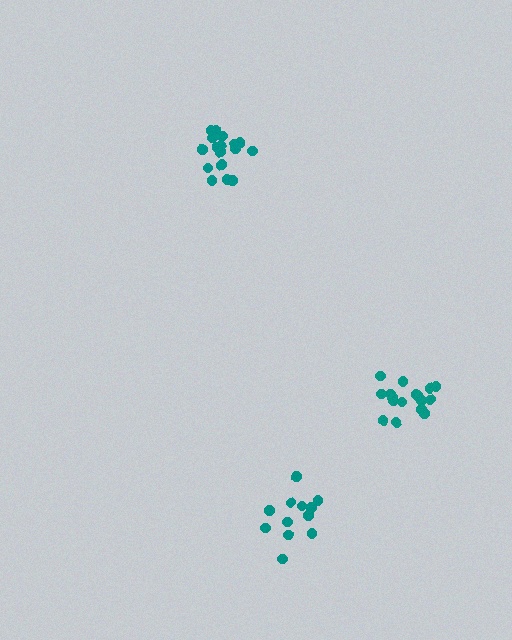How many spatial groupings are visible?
There are 3 spatial groupings.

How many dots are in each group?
Group 1: 17 dots, Group 2: 17 dots, Group 3: 12 dots (46 total).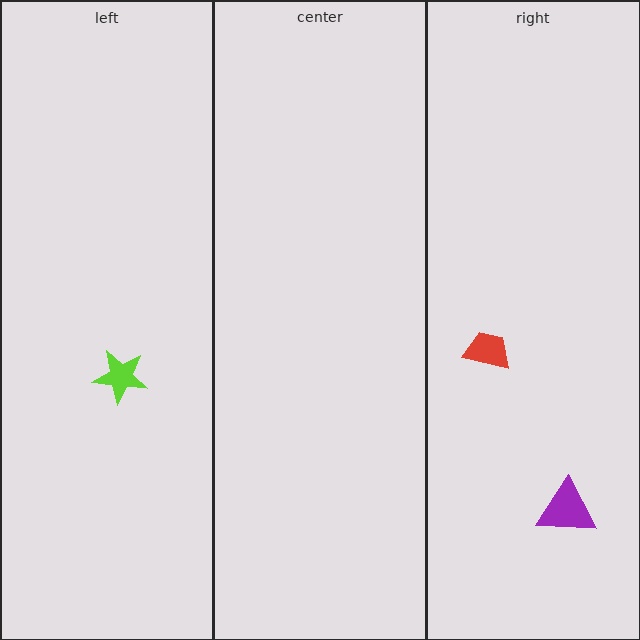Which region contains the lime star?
The left region.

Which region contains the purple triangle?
The right region.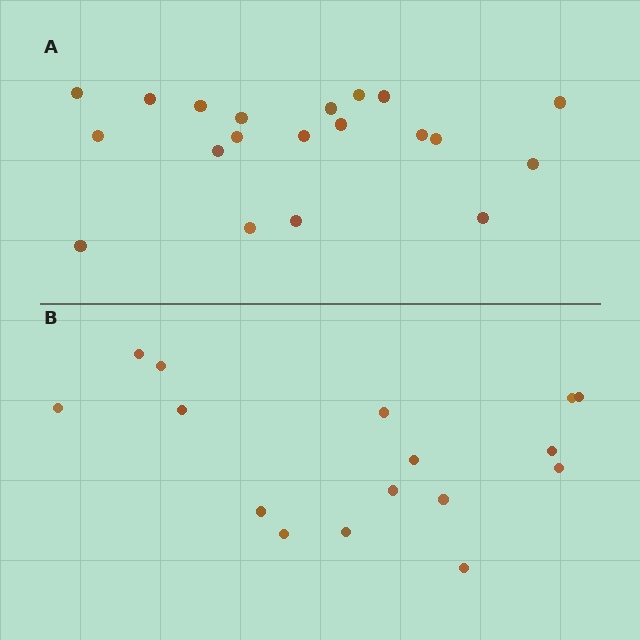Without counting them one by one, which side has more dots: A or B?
Region A (the top region) has more dots.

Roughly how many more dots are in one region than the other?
Region A has about 4 more dots than region B.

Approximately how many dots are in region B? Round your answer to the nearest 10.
About 20 dots. (The exact count is 16, which rounds to 20.)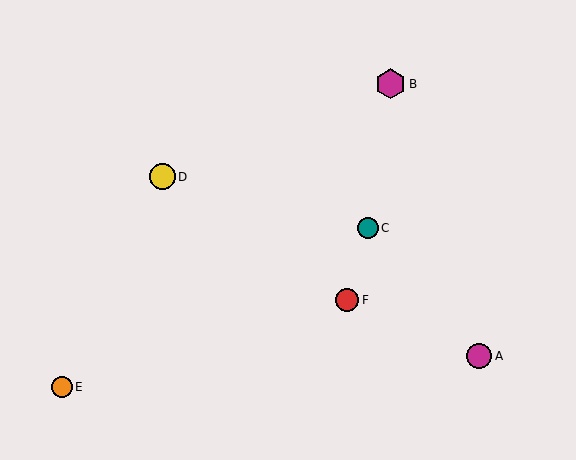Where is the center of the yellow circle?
The center of the yellow circle is at (162, 177).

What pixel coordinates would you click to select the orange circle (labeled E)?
Click at (62, 387) to select the orange circle E.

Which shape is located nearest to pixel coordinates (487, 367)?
The magenta circle (labeled A) at (479, 356) is nearest to that location.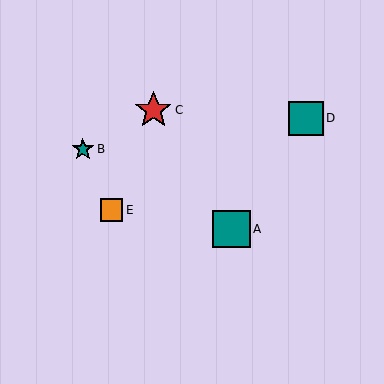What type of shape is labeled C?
Shape C is a red star.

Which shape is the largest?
The teal square (labeled A) is the largest.